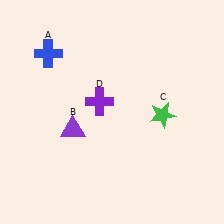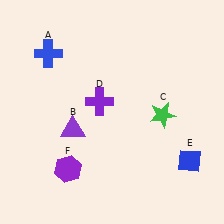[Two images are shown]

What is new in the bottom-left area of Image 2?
A purple hexagon (F) was added in the bottom-left area of Image 2.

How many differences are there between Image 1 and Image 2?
There are 2 differences between the two images.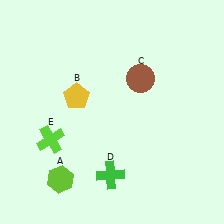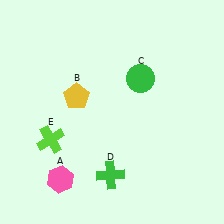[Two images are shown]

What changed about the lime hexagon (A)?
In Image 1, A is lime. In Image 2, it changed to pink.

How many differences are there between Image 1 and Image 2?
There are 2 differences between the two images.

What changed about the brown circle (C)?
In Image 1, C is brown. In Image 2, it changed to green.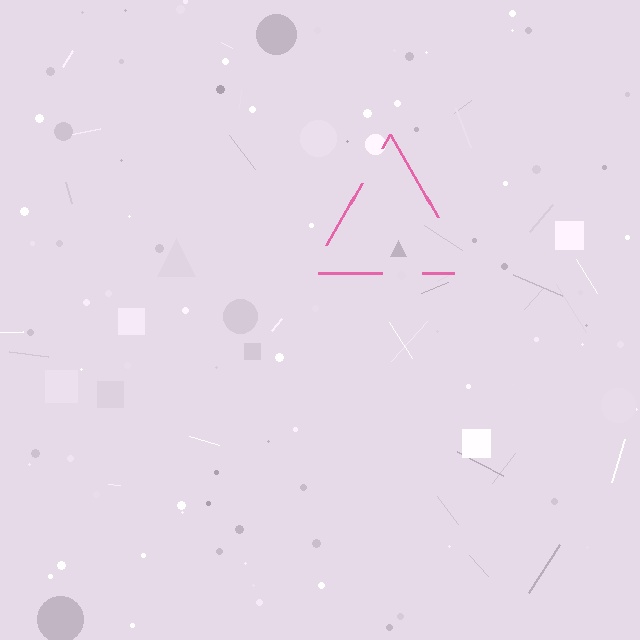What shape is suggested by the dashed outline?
The dashed outline suggests a triangle.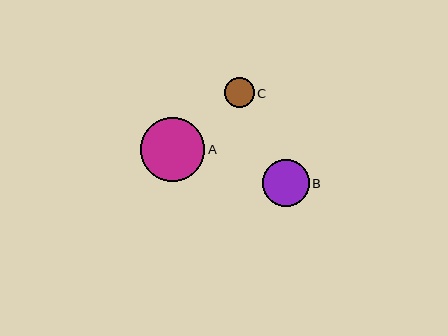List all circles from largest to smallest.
From largest to smallest: A, B, C.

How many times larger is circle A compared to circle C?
Circle A is approximately 2.2 times the size of circle C.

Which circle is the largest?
Circle A is the largest with a size of approximately 64 pixels.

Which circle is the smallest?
Circle C is the smallest with a size of approximately 30 pixels.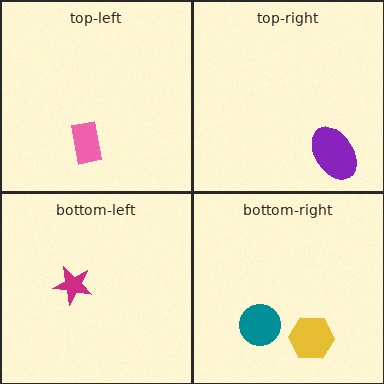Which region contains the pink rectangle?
The top-left region.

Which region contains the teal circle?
The bottom-right region.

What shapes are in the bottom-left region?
The magenta star.